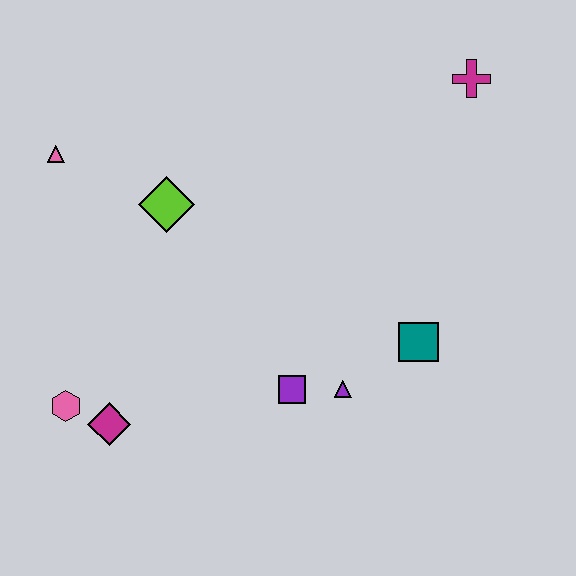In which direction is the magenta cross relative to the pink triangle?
The magenta cross is to the right of the pink triangle.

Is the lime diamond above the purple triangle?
Yes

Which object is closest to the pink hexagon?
The magenta diamond is closest to the pink hexagon.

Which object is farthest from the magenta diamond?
The magenta cross is farthest from the magenta diamond.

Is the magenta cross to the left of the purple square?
No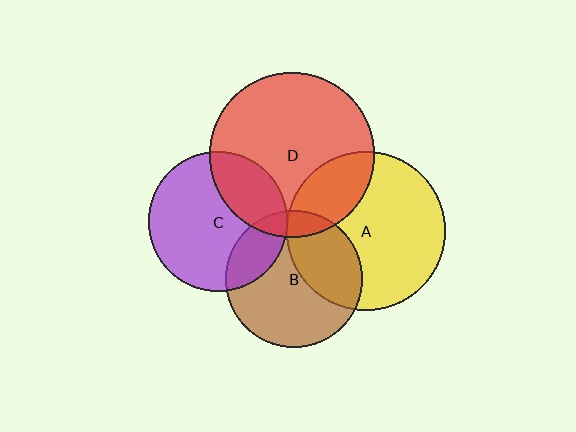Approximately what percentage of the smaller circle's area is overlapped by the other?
Approximately 20%.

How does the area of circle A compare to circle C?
Approximately 1.3 times.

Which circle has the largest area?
Circle D (red).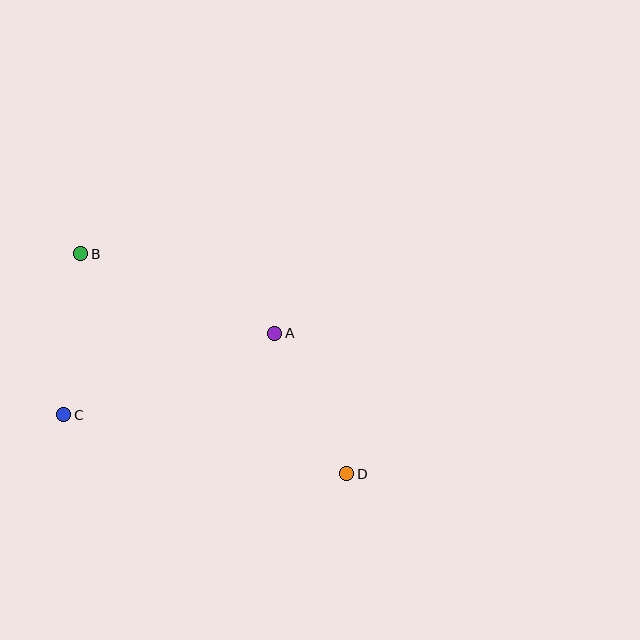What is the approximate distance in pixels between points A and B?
The distance between A and B is approximately 210 pixels.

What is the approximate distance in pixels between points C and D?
The distance between C and D is approximately 289 pixels.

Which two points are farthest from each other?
Points B and D are farthest from each other.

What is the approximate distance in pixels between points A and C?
The distance between A and C is approximately 227 pixels.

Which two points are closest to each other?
Points A and D are closest to each other.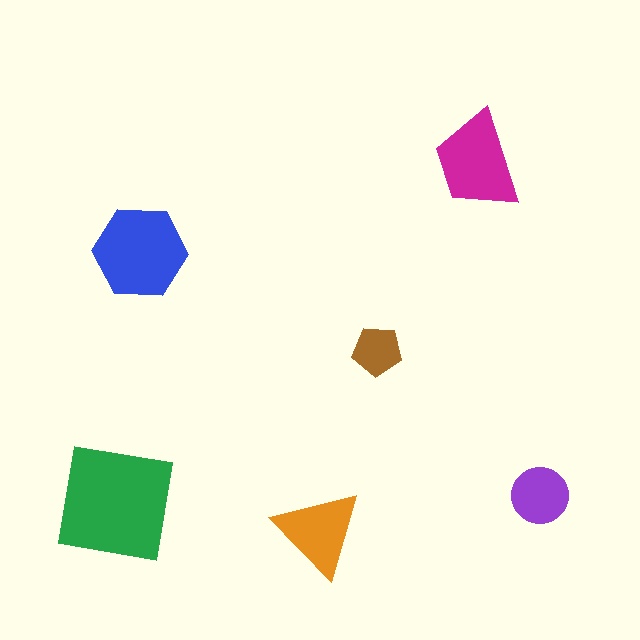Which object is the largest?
The green square.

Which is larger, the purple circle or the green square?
The green square.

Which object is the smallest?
The brown pentagon.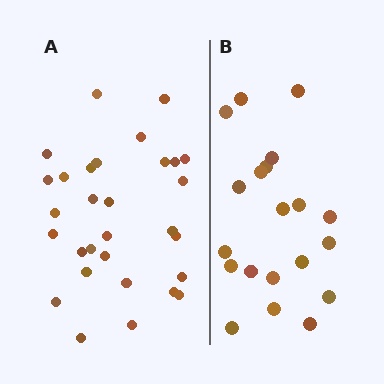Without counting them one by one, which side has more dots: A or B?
Region A (the left region) has more dots.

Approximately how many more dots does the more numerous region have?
Region A has roughly 10 or so more dots than region B.